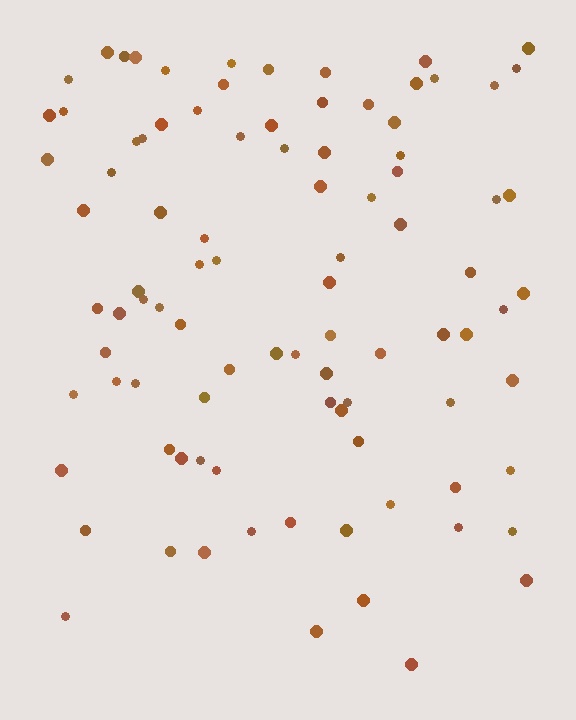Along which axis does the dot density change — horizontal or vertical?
Vertical.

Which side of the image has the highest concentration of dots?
The top.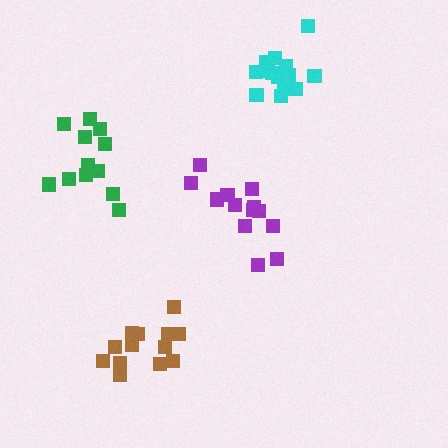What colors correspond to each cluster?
The clusters are colored: brown, cyan, purple, green.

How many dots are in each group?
Group 1: 13 dots, Group 2: 15 dots, Group 3: 13 dots, Group 4: 12 dots (53 total).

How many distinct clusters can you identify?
There are 4 distinct clusters.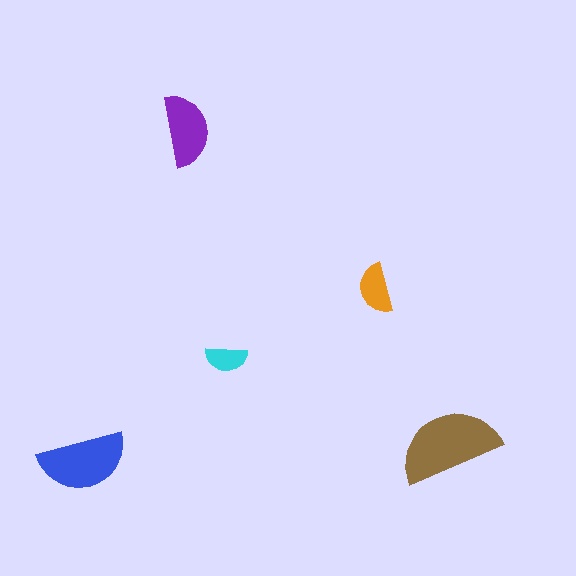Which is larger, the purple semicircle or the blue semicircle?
The blue one.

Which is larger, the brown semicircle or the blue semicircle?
The brown one.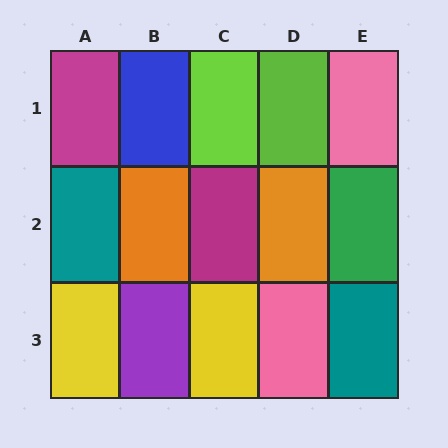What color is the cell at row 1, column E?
Pink.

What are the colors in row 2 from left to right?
Teal, orange, magenta, orange, green.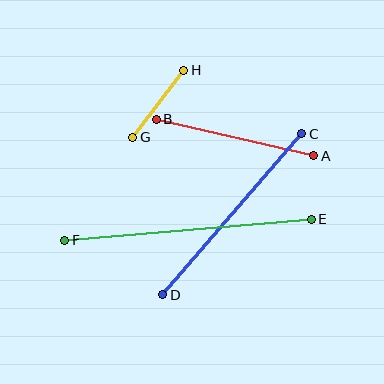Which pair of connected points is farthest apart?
Points E and F are farthest apart.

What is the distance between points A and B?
The distance is approximately 162 pixels.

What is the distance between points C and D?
The distance is approximately 213 pixels.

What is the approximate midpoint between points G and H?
The midpoint is at approximately (158, 104) pixels.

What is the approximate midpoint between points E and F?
The midpoint is at approximately (188, 230) pixels.